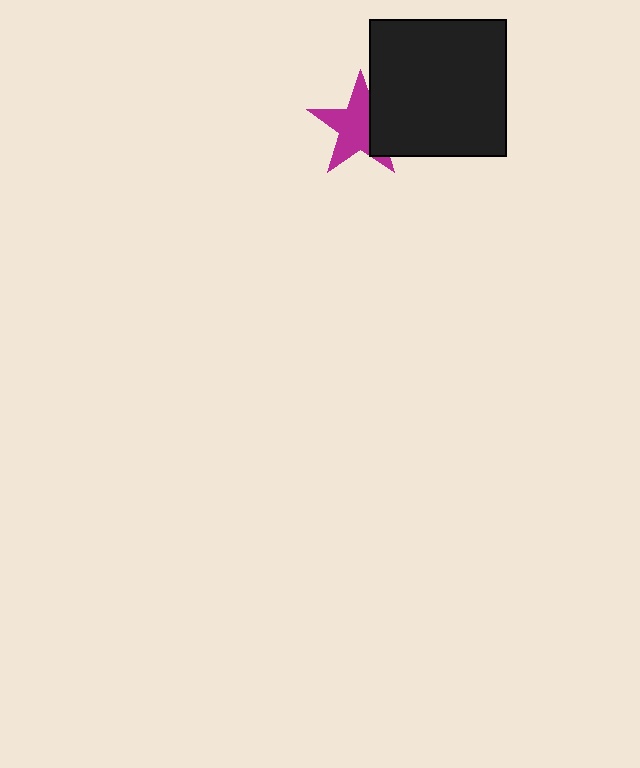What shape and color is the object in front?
The object in front is a black square.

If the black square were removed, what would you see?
You would see the complete magenta star.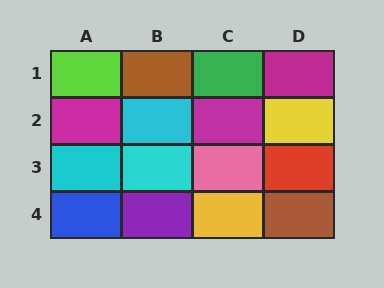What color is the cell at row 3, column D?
Red.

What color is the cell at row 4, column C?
Yellow.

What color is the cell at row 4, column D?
Brown.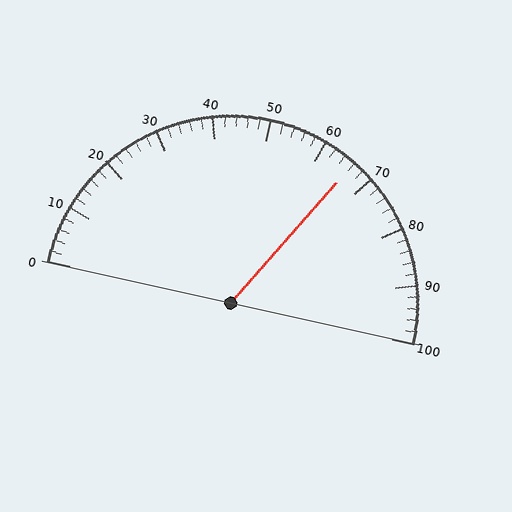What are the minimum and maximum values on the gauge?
The gauge ranges from 0 to 100.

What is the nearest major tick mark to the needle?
The nearest major tick mark is 70.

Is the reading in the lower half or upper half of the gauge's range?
The reading is in the upper half of the range (0 to 100).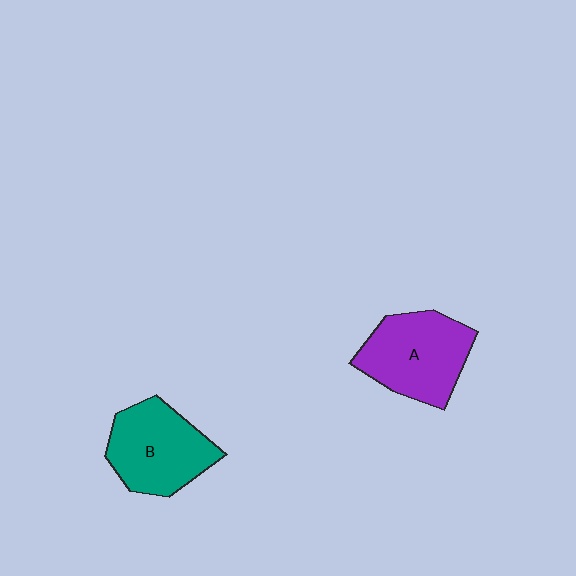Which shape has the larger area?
Shape A (purple).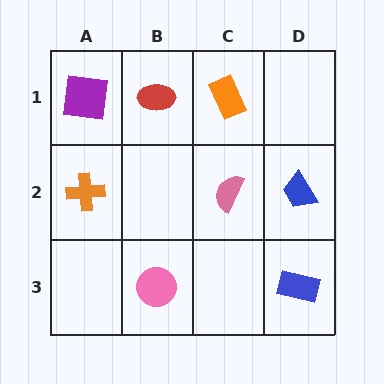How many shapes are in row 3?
2 shapes.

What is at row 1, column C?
An orange rectangle.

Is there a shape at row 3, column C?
No, that cell is empty.